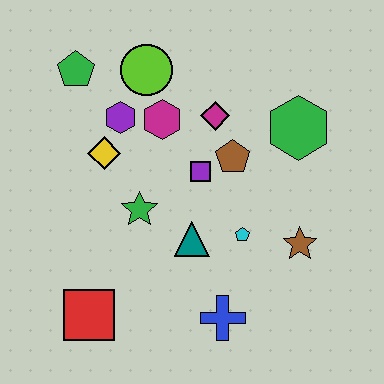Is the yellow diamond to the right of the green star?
No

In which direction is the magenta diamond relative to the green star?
The magenta diamond is above the green star.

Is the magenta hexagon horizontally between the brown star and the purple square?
No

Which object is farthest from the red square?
The green hexagon is farthest from the red square.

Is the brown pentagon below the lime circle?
Yes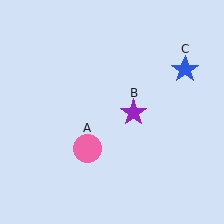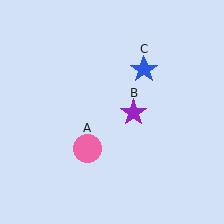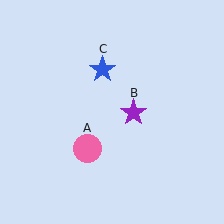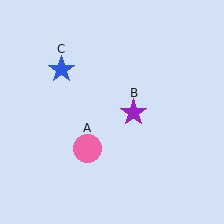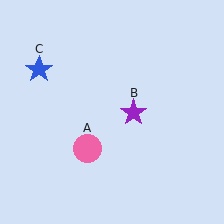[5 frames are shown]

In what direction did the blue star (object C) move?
The blue star (object C) moved left.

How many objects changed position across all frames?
1 object changed position: blue star (object C).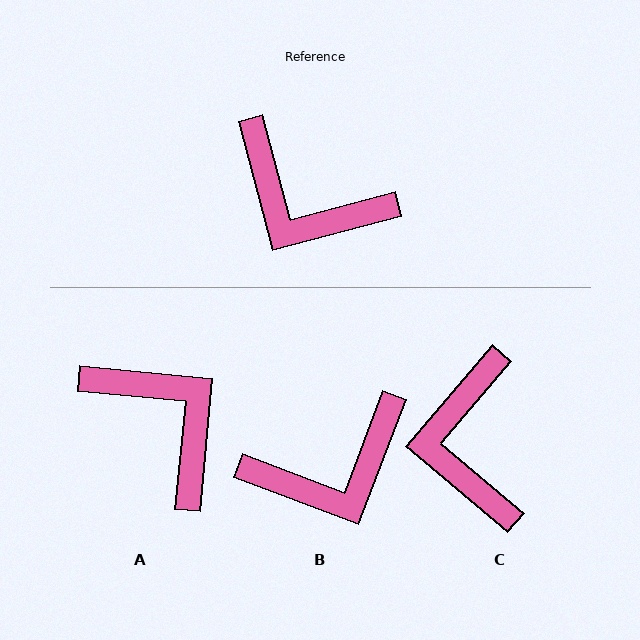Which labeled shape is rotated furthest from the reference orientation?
A, about 160 degrees away.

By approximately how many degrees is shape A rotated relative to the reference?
Approximately 160 degrees counter-clockwise.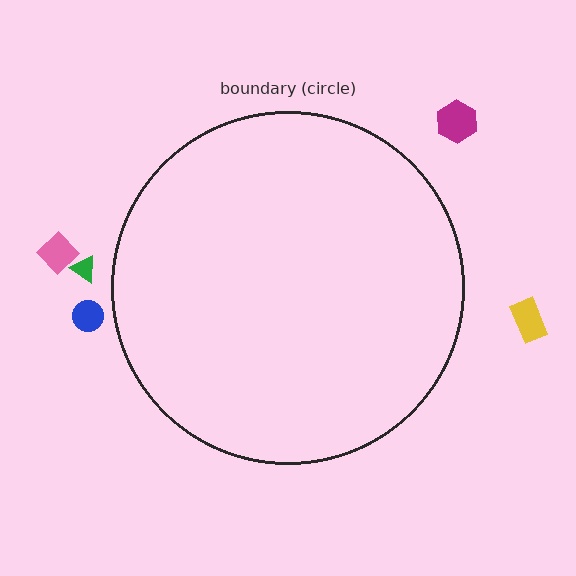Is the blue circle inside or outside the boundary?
Outside.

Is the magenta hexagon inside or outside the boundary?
Outside.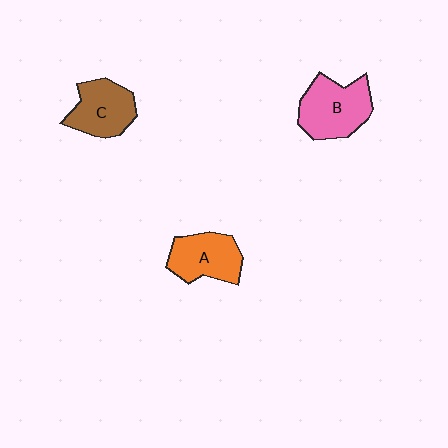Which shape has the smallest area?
Shape C (brown).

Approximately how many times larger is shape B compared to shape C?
Approximately 1.2 times.